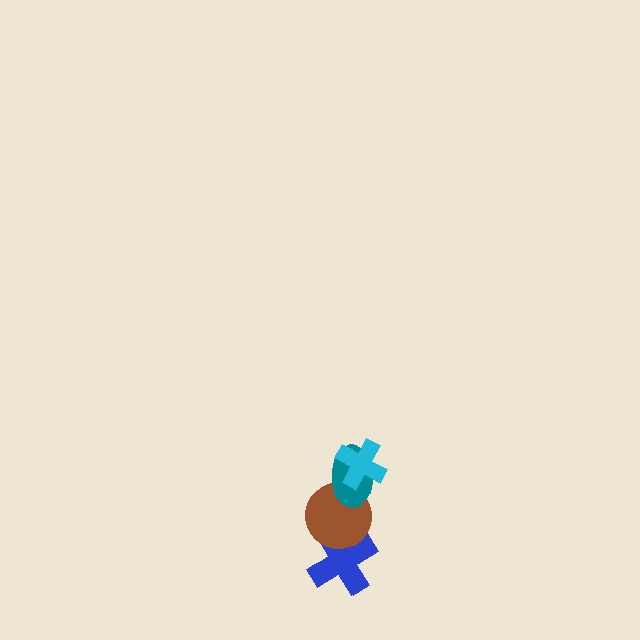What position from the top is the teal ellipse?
The teal ellipse is 2nd from the top.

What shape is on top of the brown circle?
The teal ellipse is on top of the brown circle.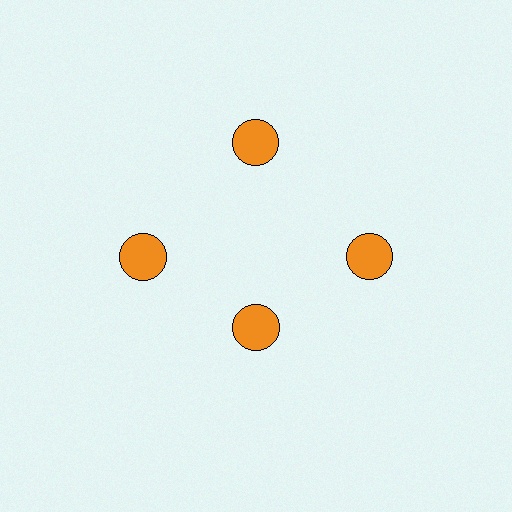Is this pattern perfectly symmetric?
No. The 4 orange circles are arranged in a ring, but one element near the 6 o'clock position is pulled inward toward the center, breaking the 4-fold rotational symmetry.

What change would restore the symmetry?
The symmetry would be restored by moving it outward, back onto the ring so that all 4 circles sit at equal angles and equal distance from the center.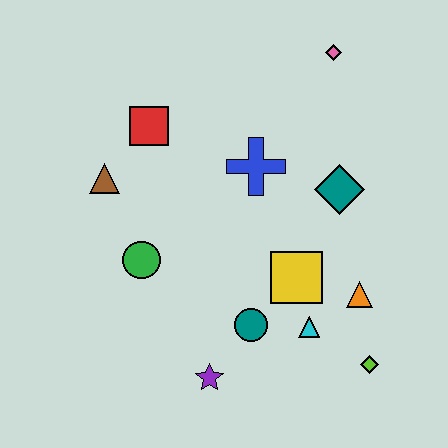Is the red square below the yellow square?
No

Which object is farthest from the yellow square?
The pink diamond is farthest from the yellow square.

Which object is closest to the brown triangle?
The red square is closest to the brown triangle.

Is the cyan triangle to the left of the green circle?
No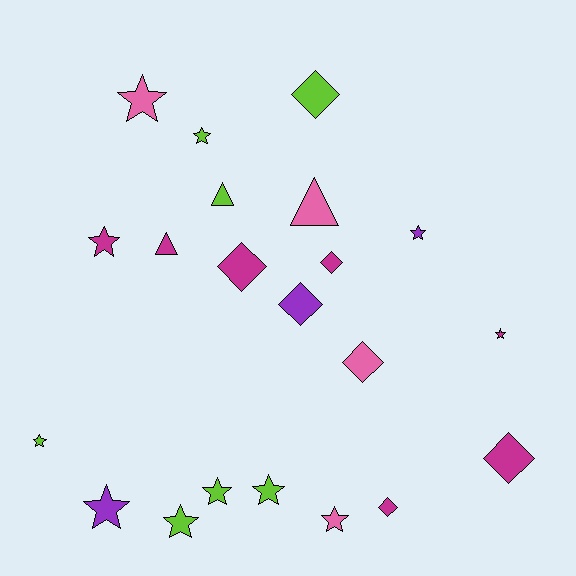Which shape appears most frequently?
Star, with 11 objects.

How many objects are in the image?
There are 21 objects.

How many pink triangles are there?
There is 1 pink triangle.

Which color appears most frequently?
Magenta, with 7 objects.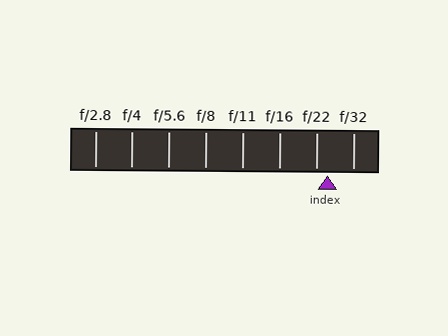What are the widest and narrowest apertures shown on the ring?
The widest aperture shown is f/2.8 and the narrowest is f/32.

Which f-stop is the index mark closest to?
The index mark is closest to f/22.